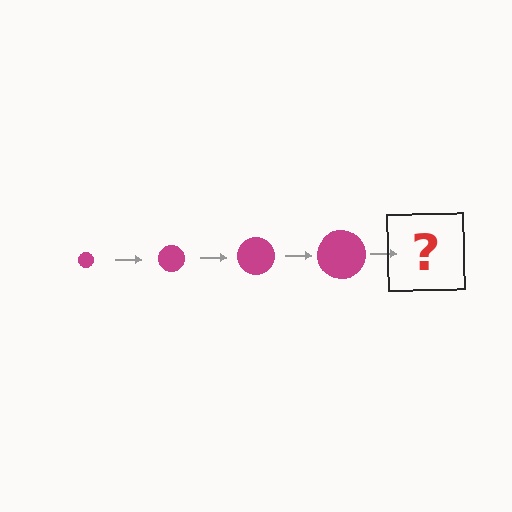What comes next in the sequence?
The next element should be a magenta circle, larger than the previous one.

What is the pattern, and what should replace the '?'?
The pattern is that the circle gets progressively larger each step. The '?' should be a magenta circle, larger than the previous one.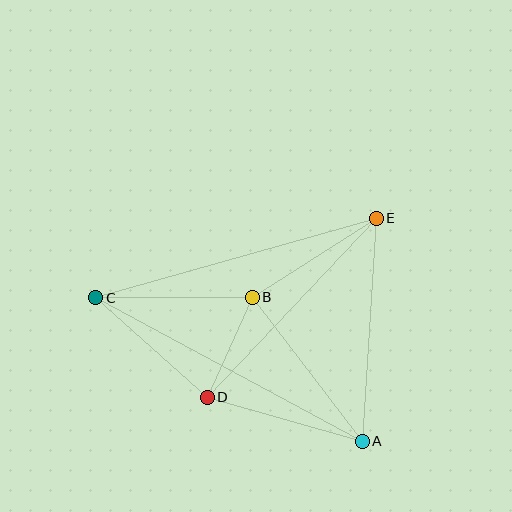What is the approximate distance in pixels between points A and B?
The distance between A and B is approximately 181 pixels.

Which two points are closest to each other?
Points B and D are closest to each other.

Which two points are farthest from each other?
Points A and C are farthest from each other.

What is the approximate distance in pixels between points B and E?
The distance between B and E is approximately 147 pixels.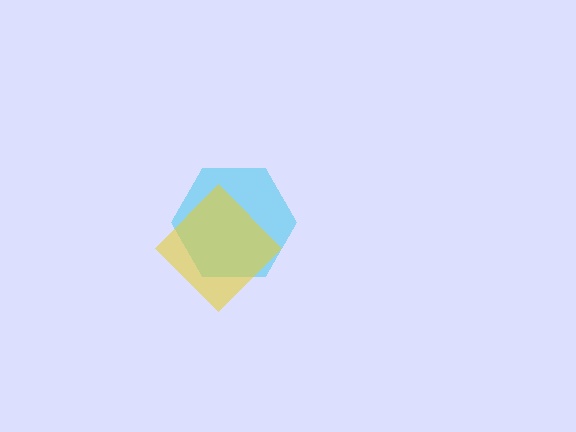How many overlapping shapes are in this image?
There are 2 overlapping shapes in the image.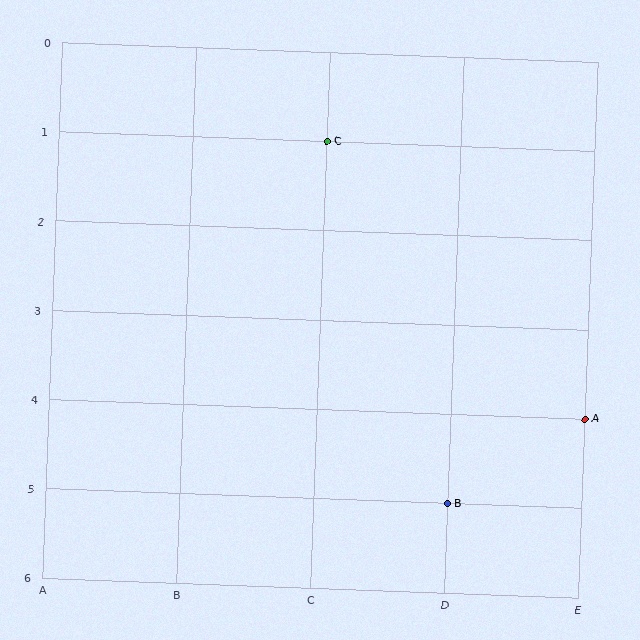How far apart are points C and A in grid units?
Points C and A are 2 columns and 3 rows apart (about 3.6 grid units diagonally).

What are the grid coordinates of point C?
Point C is at grid coordinates (C, 1).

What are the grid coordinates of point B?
Point B is at grid coordinates (D, 5).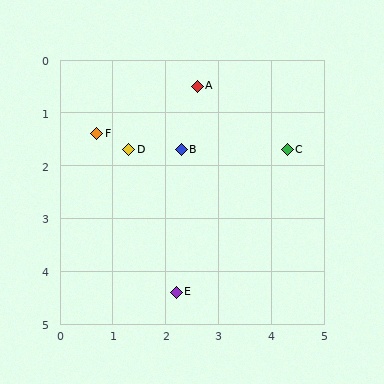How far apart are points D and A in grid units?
Points D and A are about 1.8 grid units apart.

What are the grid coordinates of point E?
Point E is at approximately (2.2, 4.4).